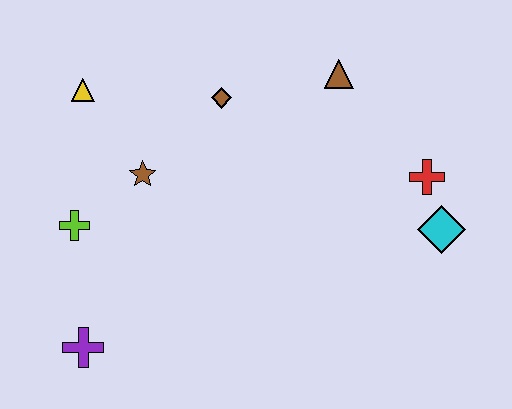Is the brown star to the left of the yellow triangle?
No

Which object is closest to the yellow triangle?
The brown star is closest to the yellow triangle.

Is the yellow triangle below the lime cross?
No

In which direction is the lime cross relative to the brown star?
The lime cross is to the left of the brown star.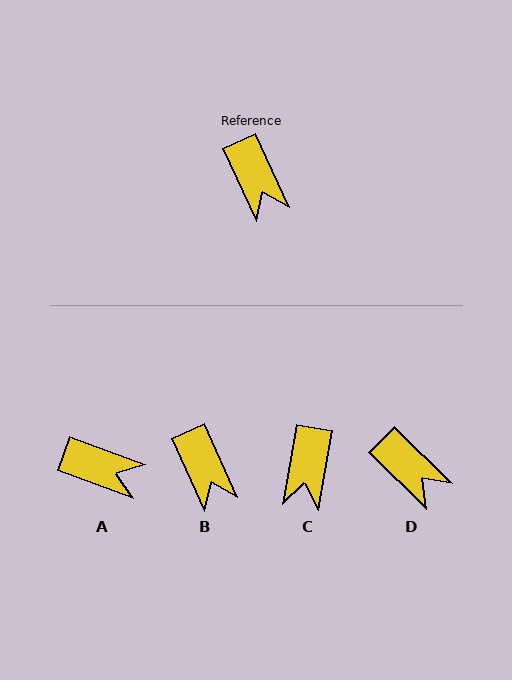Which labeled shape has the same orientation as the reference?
B.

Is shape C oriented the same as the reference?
No, it is off by about 34 degrees.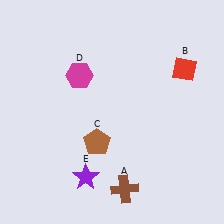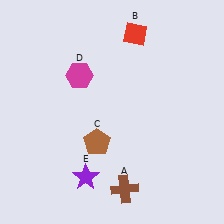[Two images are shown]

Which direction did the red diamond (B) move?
The red diamond (B) moved left.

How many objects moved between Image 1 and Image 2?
1 object moved between the two images.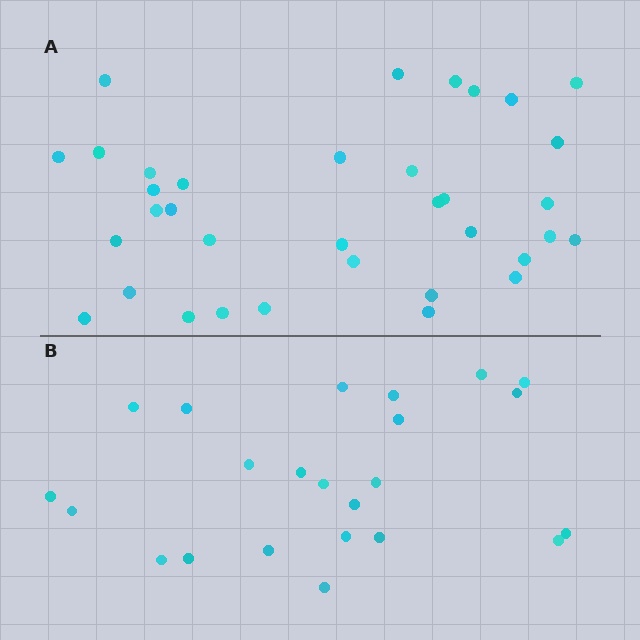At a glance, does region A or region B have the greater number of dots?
Region A (the top region) has more dots.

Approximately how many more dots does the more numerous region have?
Region A has roughly 12 or so more dots than region B.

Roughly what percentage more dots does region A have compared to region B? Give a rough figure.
About 50% more.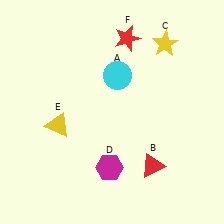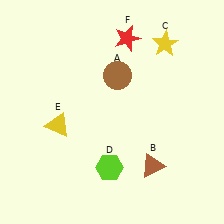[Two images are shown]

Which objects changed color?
A changed from cyan to brown. B changed from red to brown. D changed from magenta to lime.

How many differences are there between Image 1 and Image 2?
There are 3 differences between the two images.